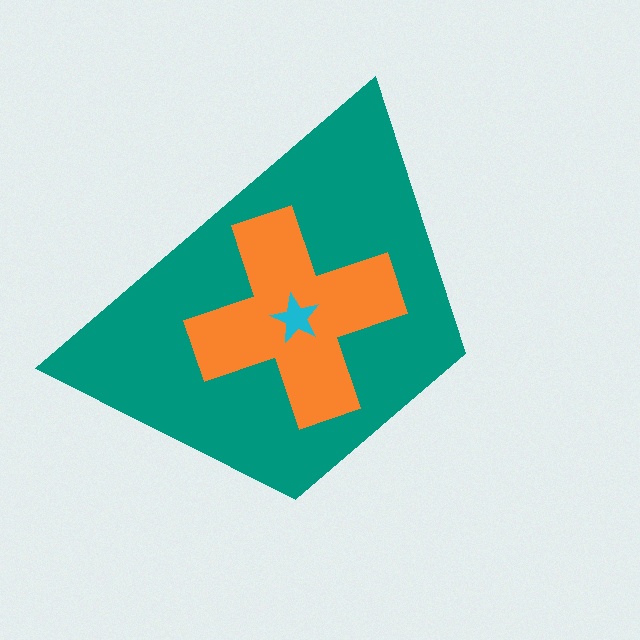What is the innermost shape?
The cyan star.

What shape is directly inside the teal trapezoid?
The orange cross.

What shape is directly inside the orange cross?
The cyan star.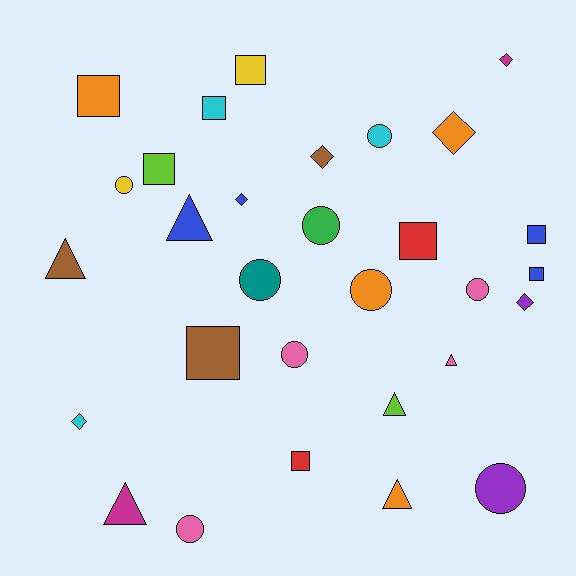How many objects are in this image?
There are 30 objects.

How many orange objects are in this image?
There are 4 orange objects.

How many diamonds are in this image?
There are 6 diamonds.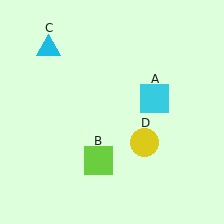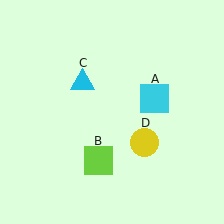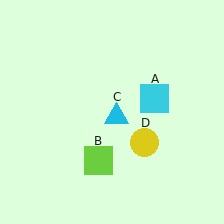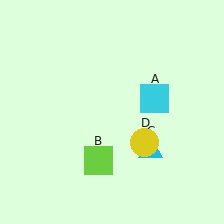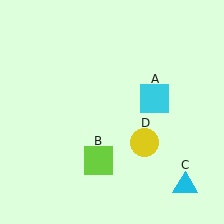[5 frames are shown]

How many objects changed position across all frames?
1 object changed position: cyan triangle (object C).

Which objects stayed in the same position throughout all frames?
Cyan square (object A) and lime square (object B) and yellow circle (object D) remained stationary.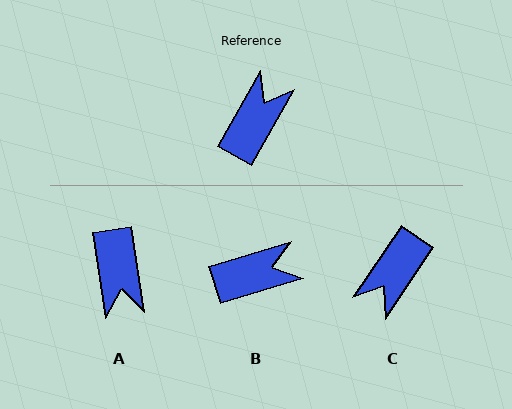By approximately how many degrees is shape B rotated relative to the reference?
Approximately 43 degrees clockwise.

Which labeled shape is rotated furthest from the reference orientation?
C, about 175 degrees away.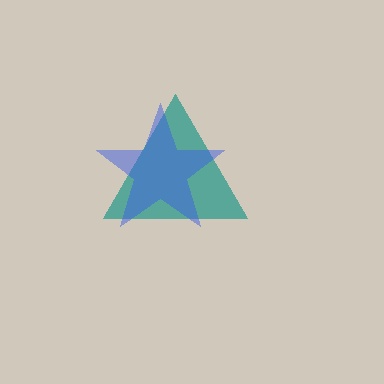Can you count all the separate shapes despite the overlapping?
Yes, there are 2 separate shapes.